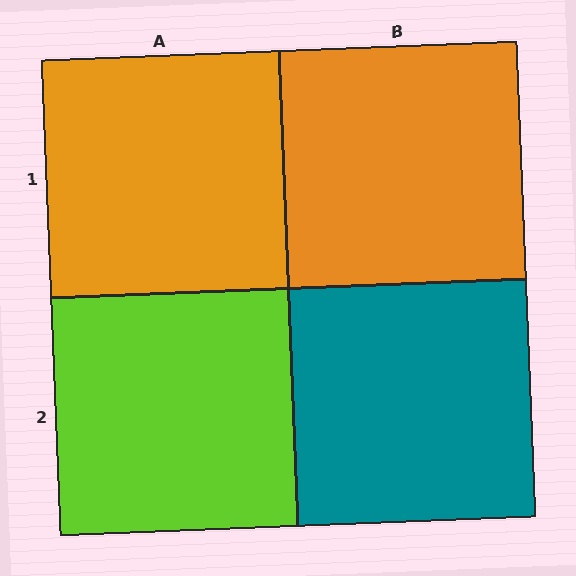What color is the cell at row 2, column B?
Teal.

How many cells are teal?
1 cell is teal.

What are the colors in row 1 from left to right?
Orange, orange.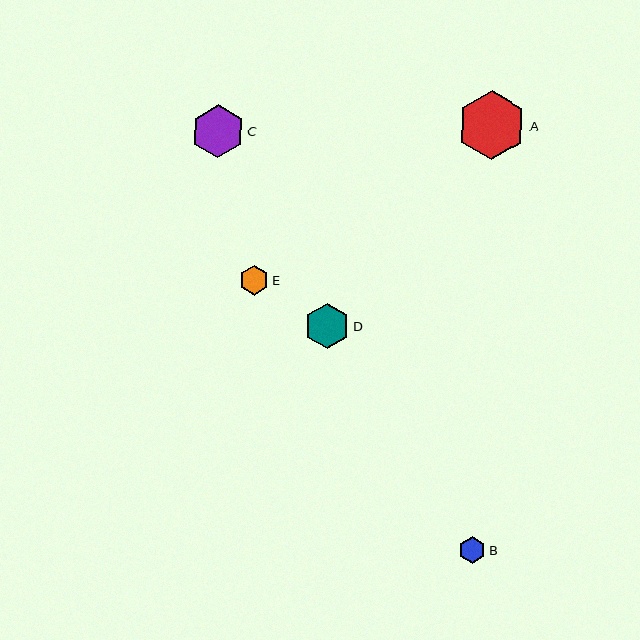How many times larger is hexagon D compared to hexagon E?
Hexagon D is approximately 1.5 times the size of hexagon E.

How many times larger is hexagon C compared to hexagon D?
Hexagon C is approximately 1.2 times the size of hexagon D.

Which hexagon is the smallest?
Hexagon B is the smallest with a size of approximately 27 pixels.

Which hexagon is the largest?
Hexagon A is the largest with a size of approximately 69 pixels.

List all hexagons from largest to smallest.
From largest to smallest: A, C, D, E, B.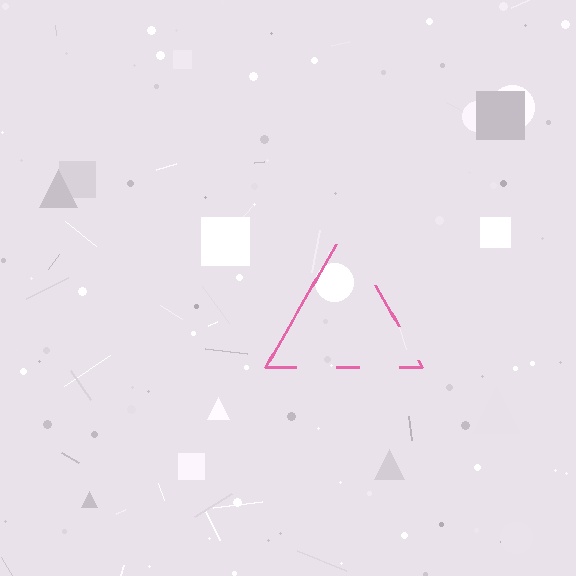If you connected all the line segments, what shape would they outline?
They would outline a triangle.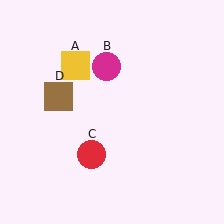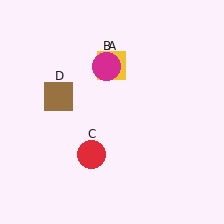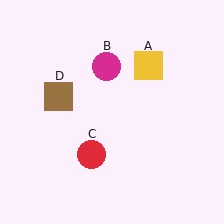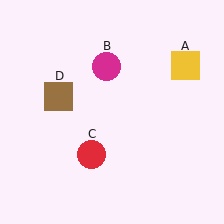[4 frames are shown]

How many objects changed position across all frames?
1 object changed position: yellow square (object A).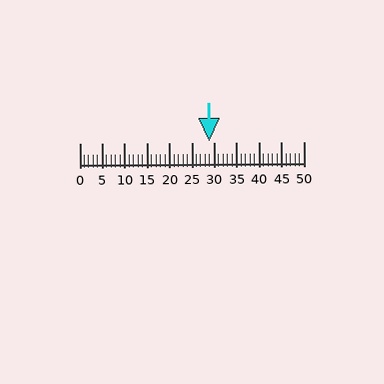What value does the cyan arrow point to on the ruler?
The cyan arrow points to approximately 29.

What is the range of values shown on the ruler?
The ruler shows values from 0 to 50.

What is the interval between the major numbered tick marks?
The major tick marks are spaced 5 units apart.